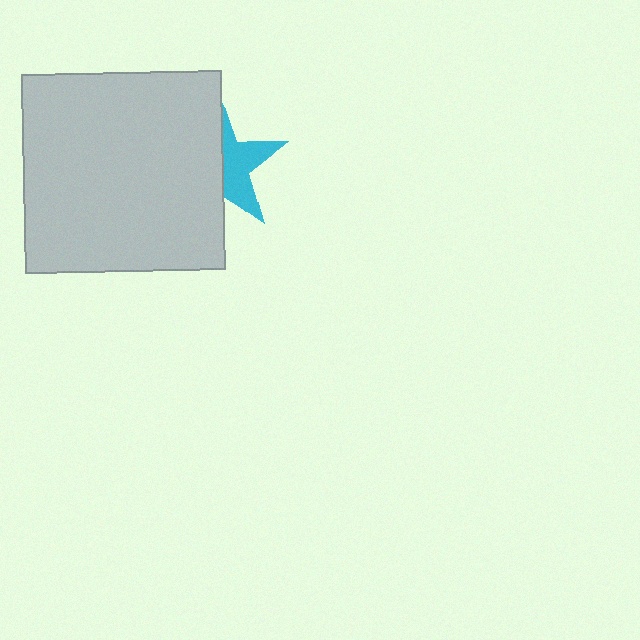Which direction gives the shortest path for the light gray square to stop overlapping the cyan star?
Moving left gives the shortest separation.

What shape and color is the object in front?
The object in front is a light gray square.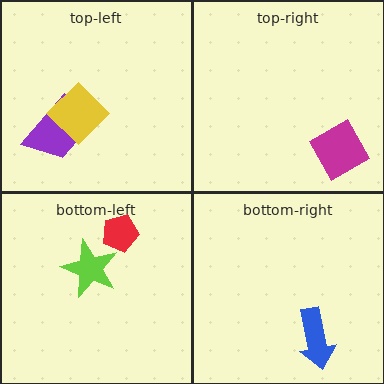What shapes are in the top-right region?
The magenta square.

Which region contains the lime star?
The bottom-left region.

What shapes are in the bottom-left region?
The red pentagon, the lime star.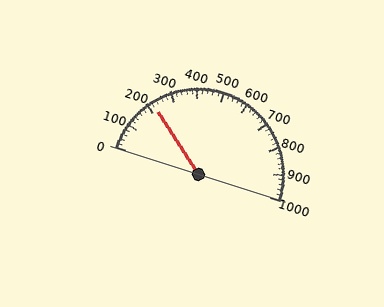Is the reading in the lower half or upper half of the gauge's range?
The reading is in the lower half of the range (0 to 1000).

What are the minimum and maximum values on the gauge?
The gauge ranges from 0 to 1000.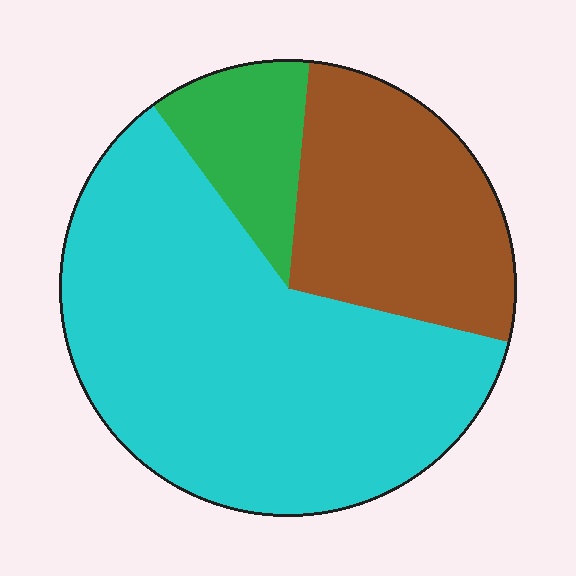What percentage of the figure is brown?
Brown covers about 25% of the figure.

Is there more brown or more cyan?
Cyan.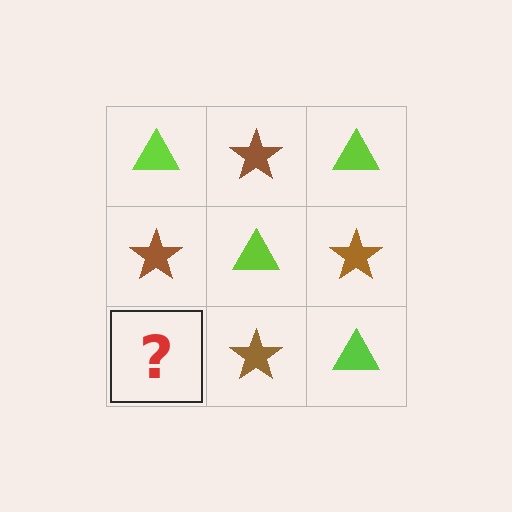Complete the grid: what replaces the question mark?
The question mark should be replaced with a lime triangle.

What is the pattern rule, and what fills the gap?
The rule is that it alternates lime triangle and brown star in a checkerboard pattern. The gap should be filled with a lime triangle.